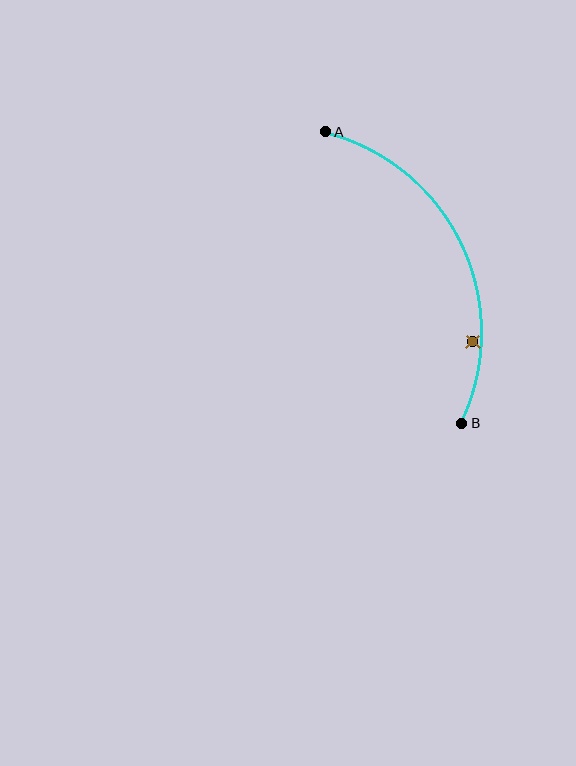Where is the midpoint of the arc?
The arc midpoint is the point on the curve farthest from the straight line joining A and B. It sits to the right of that line.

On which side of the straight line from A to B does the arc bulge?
The arc bulges to the right of the straight line connecting A and B.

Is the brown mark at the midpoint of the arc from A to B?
No — the brown mark does not lie on the arc at all. It sits slightly inside the curve.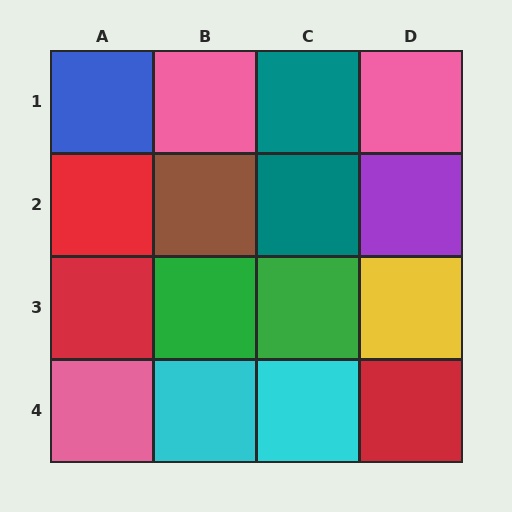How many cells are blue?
1 cell is blue.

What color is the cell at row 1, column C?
Teal.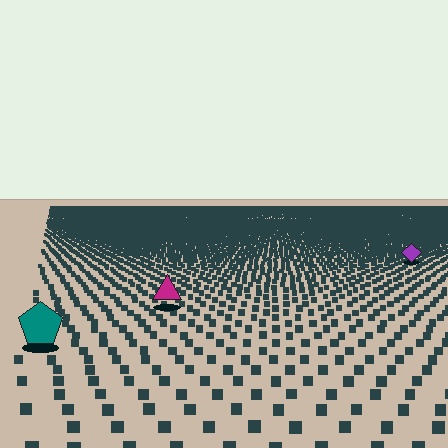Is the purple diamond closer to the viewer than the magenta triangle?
No. The magenta triangle is closer — you can tell from the texture gradient: the ground texture is coarser near it.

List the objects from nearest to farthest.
From nearest to farthest: the teal pentagon, the magenta triangle, the purple diamond.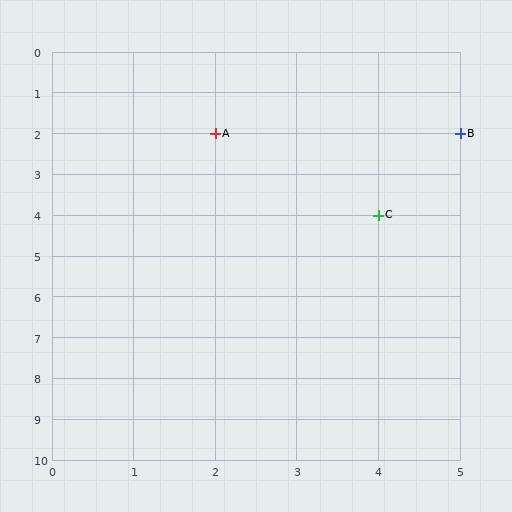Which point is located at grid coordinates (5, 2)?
Point B is at (5, 2).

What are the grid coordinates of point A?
Point A is at grid coordinates (2, 2).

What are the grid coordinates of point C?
Point C is at grid coordinates (4, 4).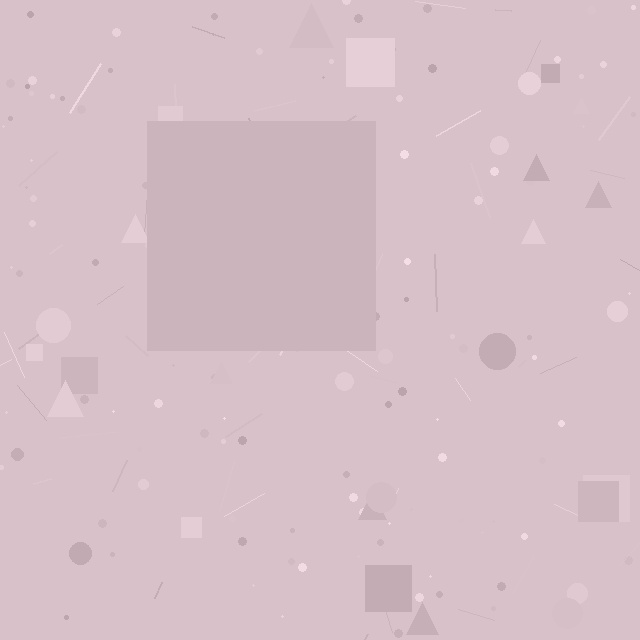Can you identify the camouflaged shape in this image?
The camouflaged shape is a square.